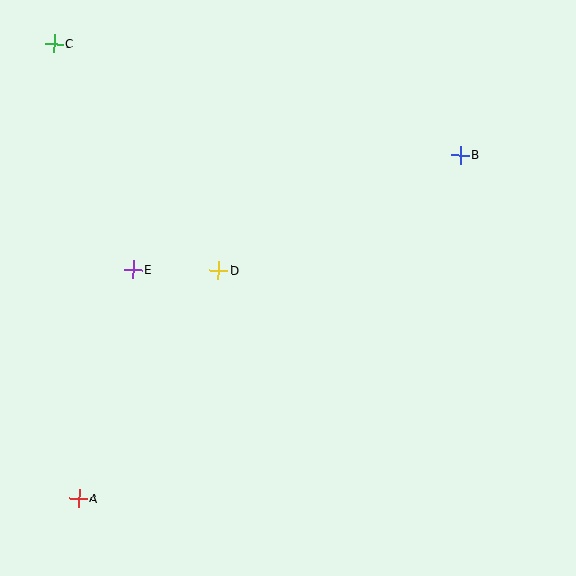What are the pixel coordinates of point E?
Point E is at (133, 269).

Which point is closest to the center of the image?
Point D at (219, 270) is closest to the center.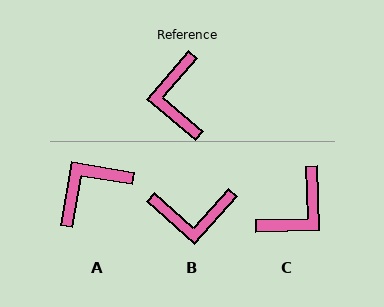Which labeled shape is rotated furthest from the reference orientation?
C, about 132 degrees away.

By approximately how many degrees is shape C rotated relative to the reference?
Approximately 132 degrees counter-clockwise.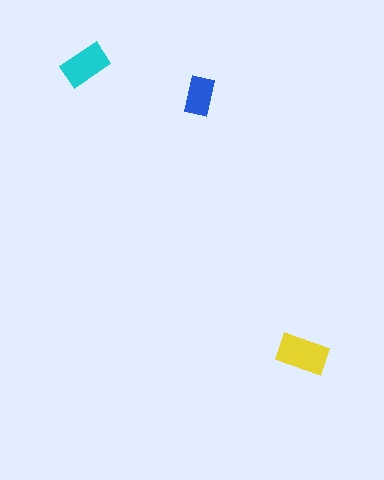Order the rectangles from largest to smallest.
the yellow one, the cyan one, the blue one.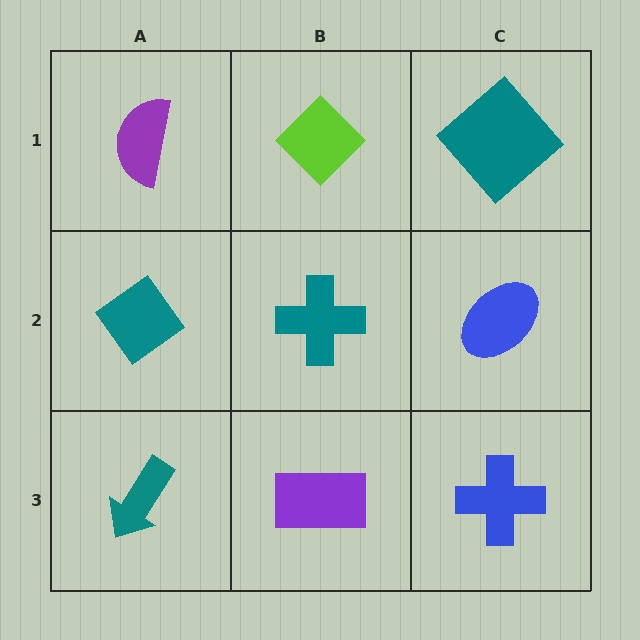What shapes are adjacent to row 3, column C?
A blue ellipse (row 2, column C), a purple rectangle (row 3, column B).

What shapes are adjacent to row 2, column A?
A purple semicircle (row 1, column A), a teal arrow (row 3, column A), a teal cross (row 2, column B).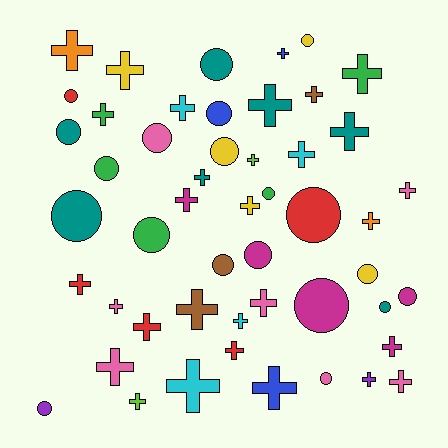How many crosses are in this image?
There are 30 crosses.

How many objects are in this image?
There are 50 objects.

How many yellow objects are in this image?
There are 5 yellow objects.